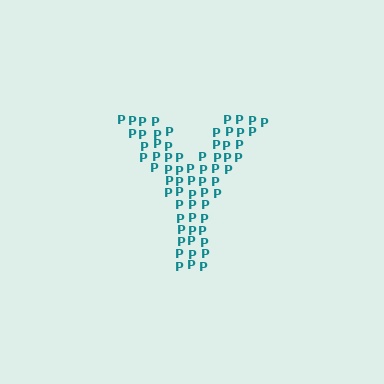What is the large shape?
The large shape is the letter Y.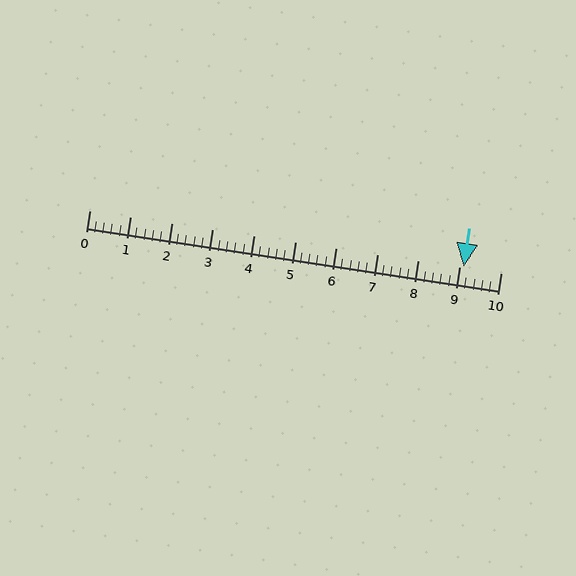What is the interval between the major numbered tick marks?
The major tick marks are spaced 1 units apart.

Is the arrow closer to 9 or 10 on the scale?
The arrow is closer to 9.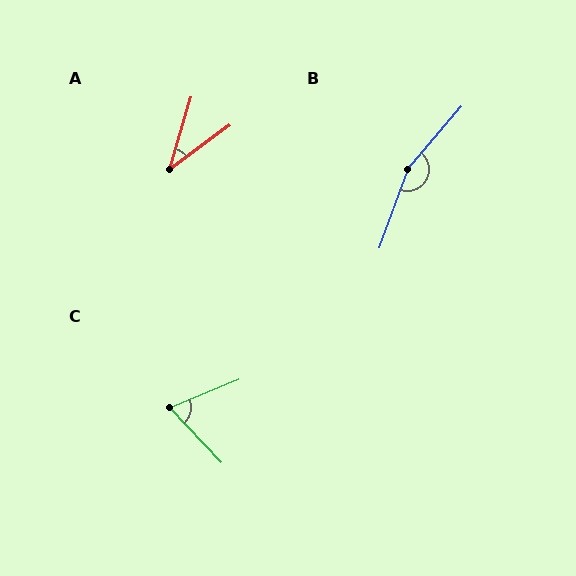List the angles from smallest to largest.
A (37°), C (69°), B (159°).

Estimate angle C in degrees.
Approximately 69 degrees.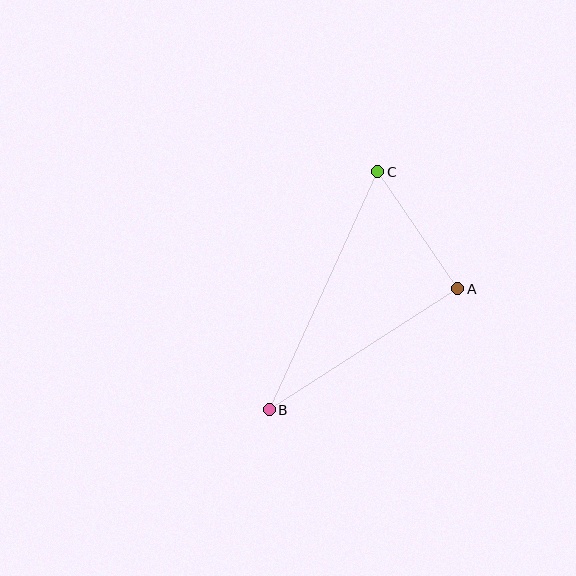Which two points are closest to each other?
Points A and C are closest to each other.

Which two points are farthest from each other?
Points B and C are farthest from each other.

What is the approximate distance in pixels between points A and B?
The distance between A and B is approximately 224 pixels.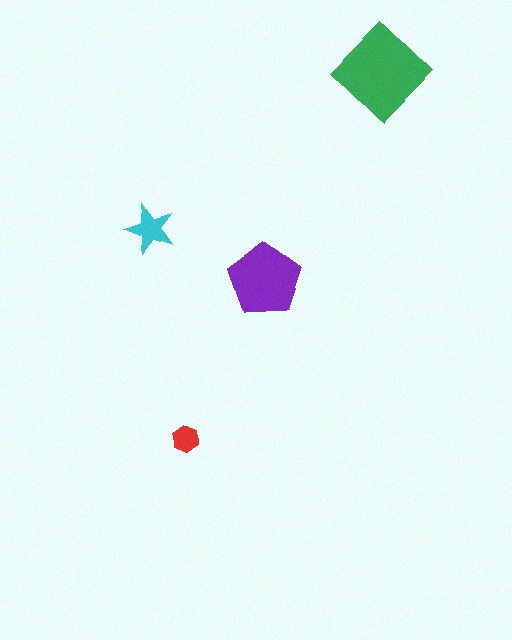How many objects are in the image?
There are 4 objects in the image.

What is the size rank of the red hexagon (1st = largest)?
4th.